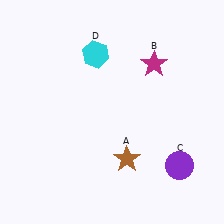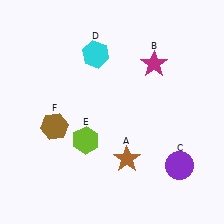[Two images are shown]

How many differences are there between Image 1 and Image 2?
There are 2 differences between the two images.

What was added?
A lime hexagon (E), a brown hexagon (F) were added in Image 2.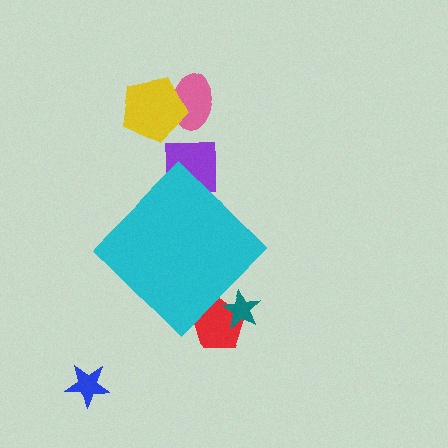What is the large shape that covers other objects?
A cyan diamond.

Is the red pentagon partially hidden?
Yes, the red pentagon is partially hidden behind the cyan diamond.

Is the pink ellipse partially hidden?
No, the pink ellipse is fully visible.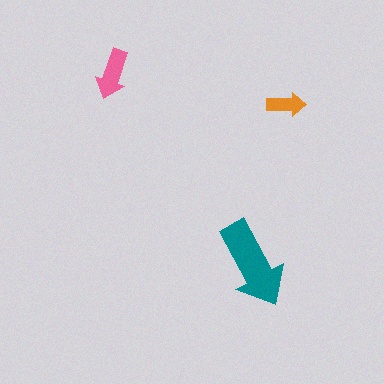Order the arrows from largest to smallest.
the teal one, the pink one, the orange one.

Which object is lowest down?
The teal arrow is bottommost.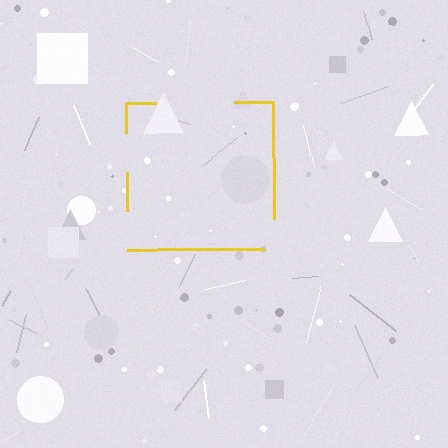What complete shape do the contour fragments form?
The contour fragments form a square.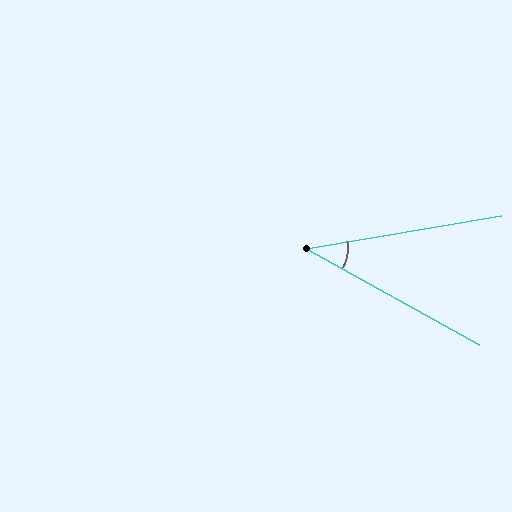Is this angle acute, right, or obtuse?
It is acute.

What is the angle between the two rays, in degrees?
Approximately 39 degrees.